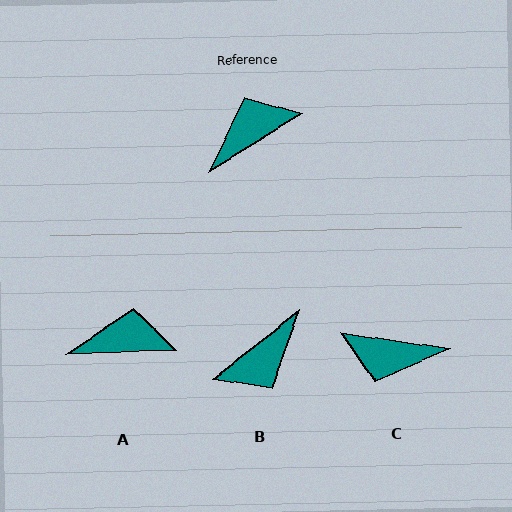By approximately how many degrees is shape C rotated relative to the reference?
Approximately 140 degrees counter-clockwise.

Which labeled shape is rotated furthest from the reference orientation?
B, about 174 degrees away.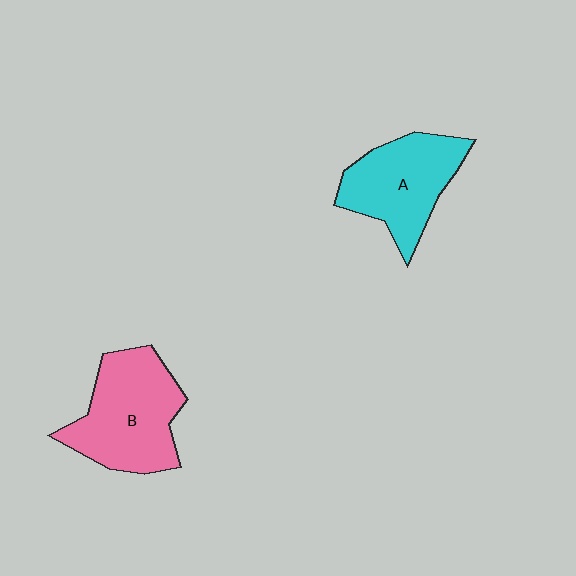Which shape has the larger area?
Shape B (pink).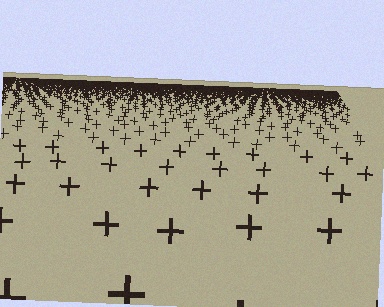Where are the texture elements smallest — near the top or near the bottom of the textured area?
Near the top.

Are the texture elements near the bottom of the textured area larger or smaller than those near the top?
Larger. Near the bottom, elements are closer to the viewer and appear at a bigger on-screen size.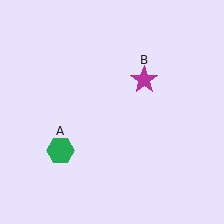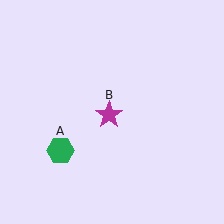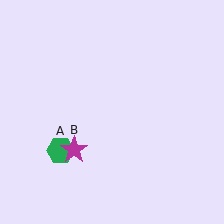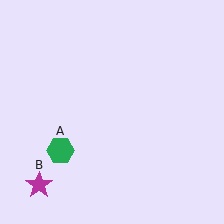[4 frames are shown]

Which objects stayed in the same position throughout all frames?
Green hexagon (object A) remained stationary.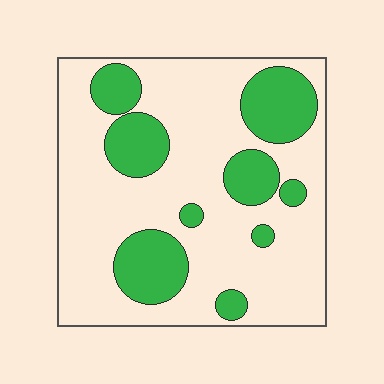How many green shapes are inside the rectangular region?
9.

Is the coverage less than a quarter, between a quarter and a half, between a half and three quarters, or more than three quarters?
Between a quarter and a half.